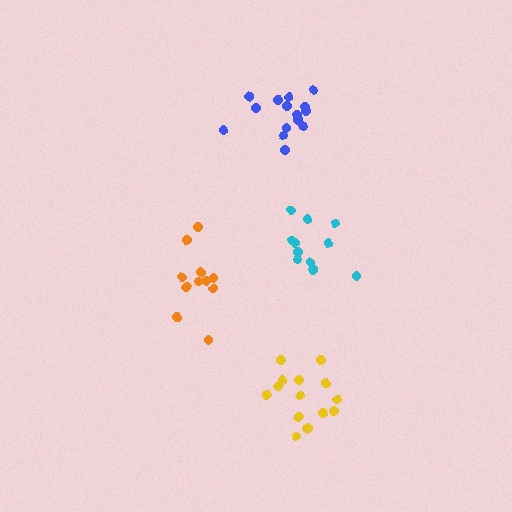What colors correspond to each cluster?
The clusters are colored: orange, blue, cyan, yellow.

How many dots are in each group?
Group 1: 11 dots, Group 2: 16 dots, Group 3: 11 dots, Group 4: 15 dots (53 total).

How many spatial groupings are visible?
There are 4 spatial groupings.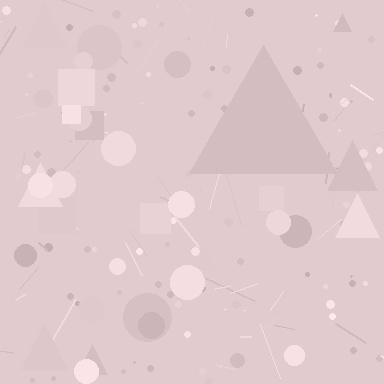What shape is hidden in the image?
A triangle is hidden in the image.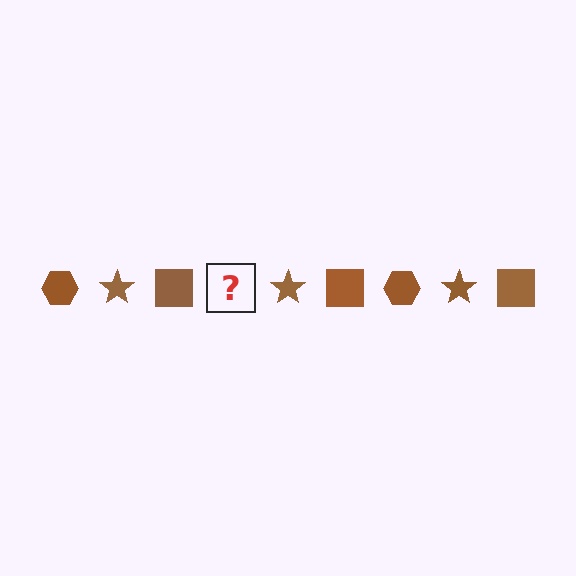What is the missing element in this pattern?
The missing element is a brown hexagon.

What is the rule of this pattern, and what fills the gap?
The rule is that the pattern cycles through hexagon, star, square shapes in brown. The gap should be filled with a brown hexagon.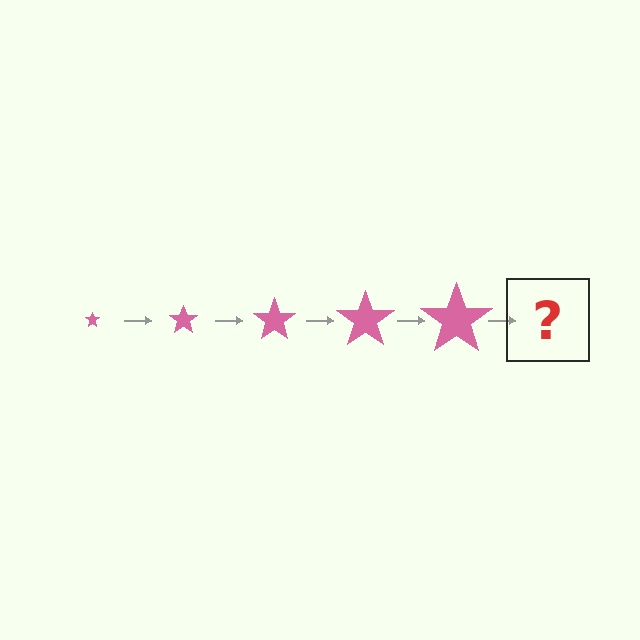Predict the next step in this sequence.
The next step is a pink star, larger than the previous one.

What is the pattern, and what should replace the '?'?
The pattern is that the star gets progressively larger each step. The '?' should be a pink star, larger than the previous one.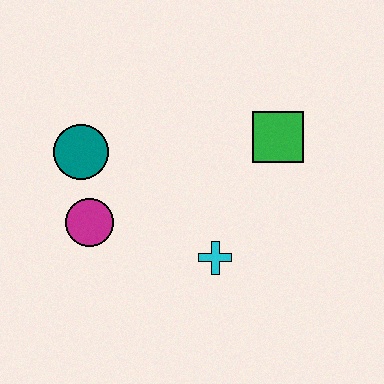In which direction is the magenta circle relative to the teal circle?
The magenta circle is below the teal circle.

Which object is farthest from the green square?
The magenta circle is farthest from the green square.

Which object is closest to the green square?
The cyan cross is closest to the green square.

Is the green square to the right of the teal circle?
Yes